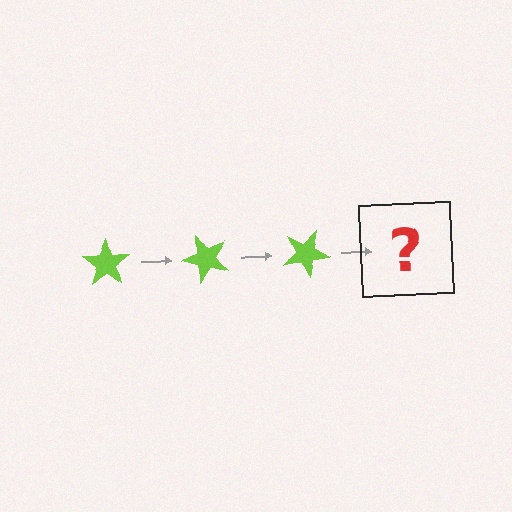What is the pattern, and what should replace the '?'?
The pattern is that the star rotates 50 degrees each step. The '?' should be a lime star rotated 150 degrees.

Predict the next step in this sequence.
The next step is a lime star rotated 150 degrees.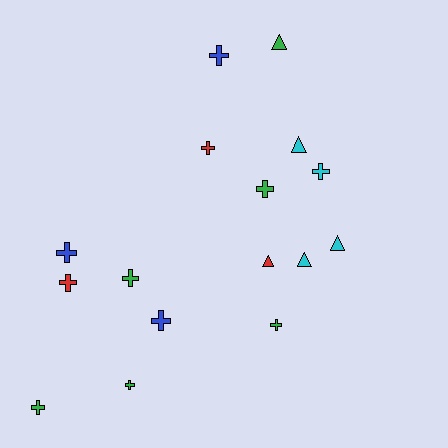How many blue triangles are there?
There are no blue triangles.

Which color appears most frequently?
Green, with 6 objects.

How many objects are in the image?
There are 16 objects.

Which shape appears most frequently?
Cross, with 11 objects.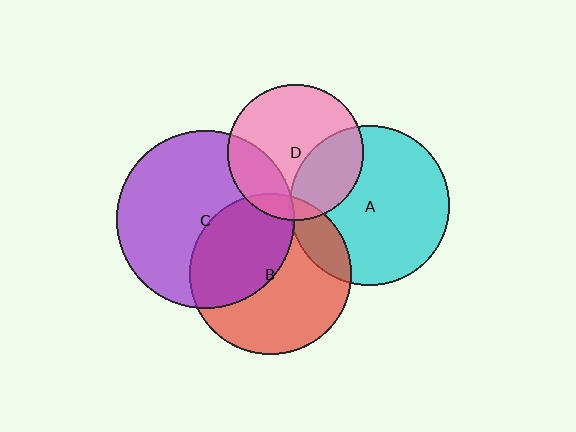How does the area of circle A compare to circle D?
Approximately 1.4 times.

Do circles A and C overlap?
Yes.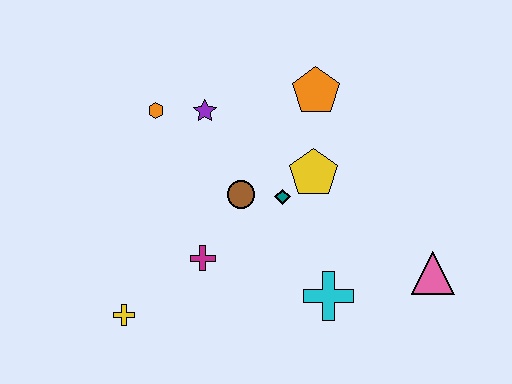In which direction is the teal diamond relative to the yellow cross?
The teal diamond is to the right of the yellow cross.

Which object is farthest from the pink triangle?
The orange hexagon is farthest from the pink triangle.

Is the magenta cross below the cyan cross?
No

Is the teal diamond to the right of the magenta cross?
Yes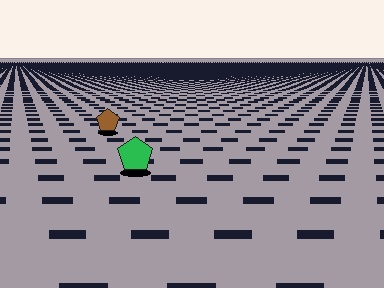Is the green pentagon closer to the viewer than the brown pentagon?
Yes. The green pentagon is closer — you can tell from the texture gradient: the ground texture is coarser near it.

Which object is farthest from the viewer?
The brown pentagon is farthest from the viewer. It appears smaller and the ground texture around it is denser.